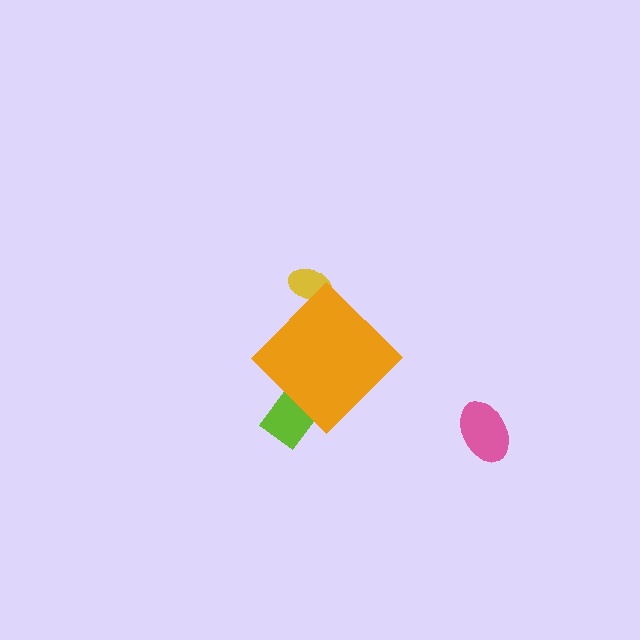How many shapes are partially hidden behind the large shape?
2 shapes are partially hidden.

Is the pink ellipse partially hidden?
No, the pink ellipse is fully visible.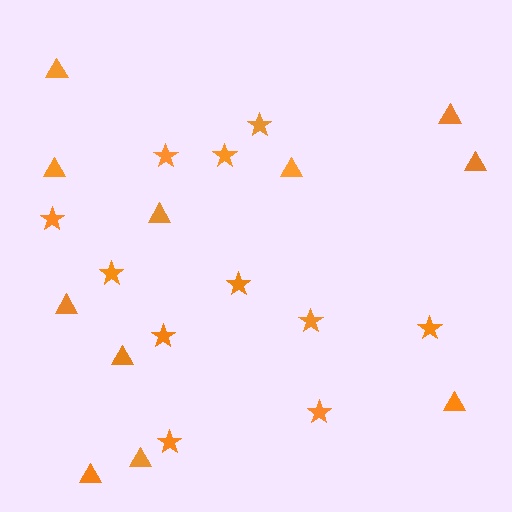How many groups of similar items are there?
There are 2 groups: one group of triangles (11) and one group of stars (11).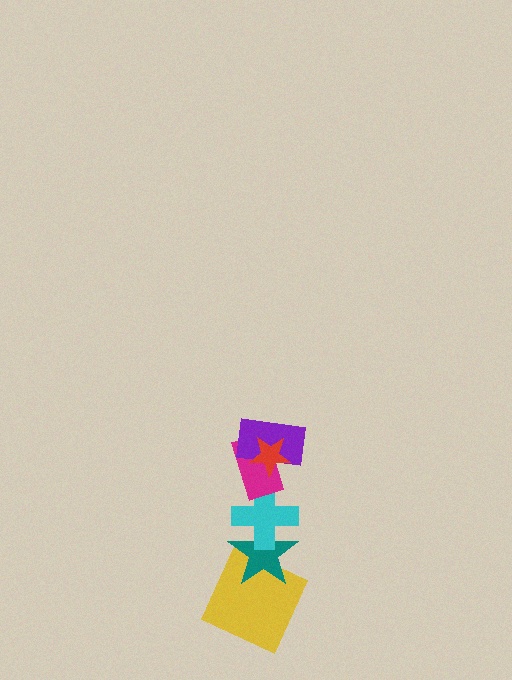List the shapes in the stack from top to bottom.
From top to bottom: the red star, the purple rectangle, the magenta rectangle, the cyan cross, the teal star, the yellow square.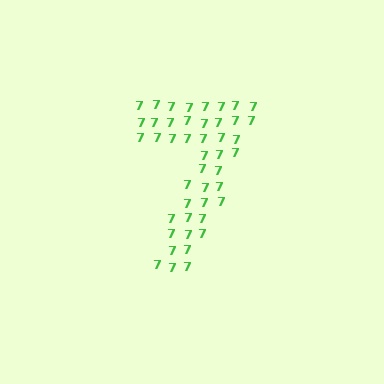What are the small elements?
The small elements are digit 7's.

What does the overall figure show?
The overall figure shows the digit 7.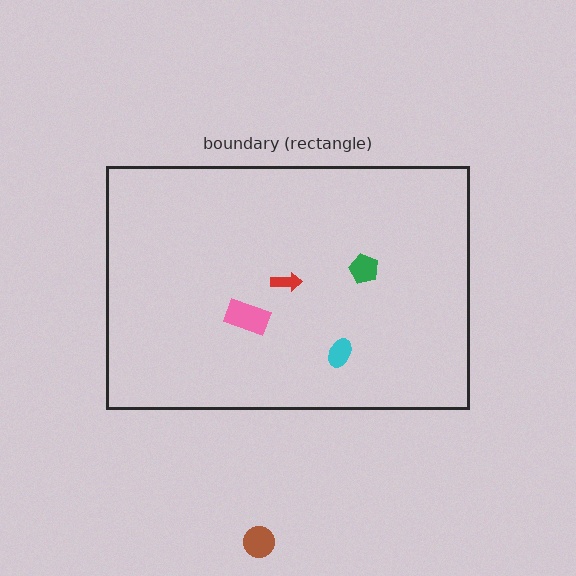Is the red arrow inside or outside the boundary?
Inside.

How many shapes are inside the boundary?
4 inside, 1 outside.